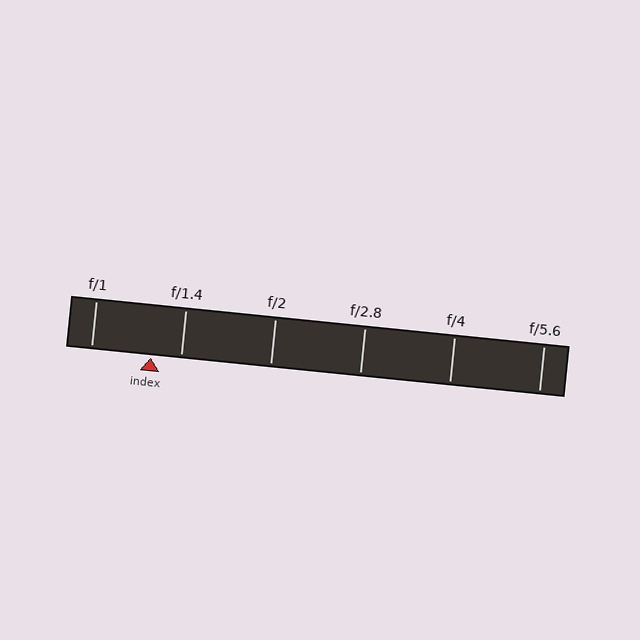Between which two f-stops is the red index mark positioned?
The index mark is between f/1 and f/1.4.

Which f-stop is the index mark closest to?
The index mark is closest to f/1.4.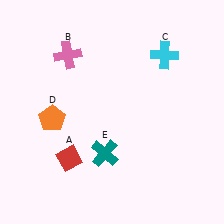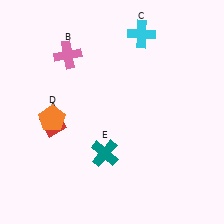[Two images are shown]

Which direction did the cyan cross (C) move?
The cyan cross (C) moved left.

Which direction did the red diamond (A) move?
The red diamond (A) moved up.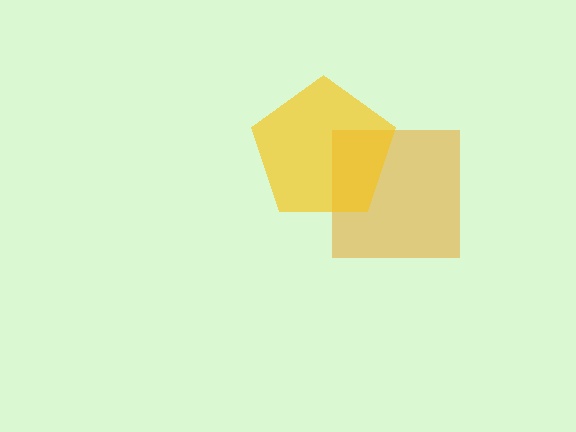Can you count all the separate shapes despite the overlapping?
Yes, there are 2 separate shapes.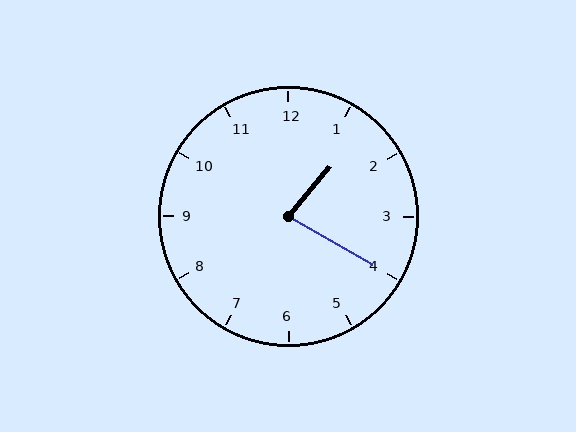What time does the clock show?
1:20.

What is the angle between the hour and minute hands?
Approximately 80 degrees.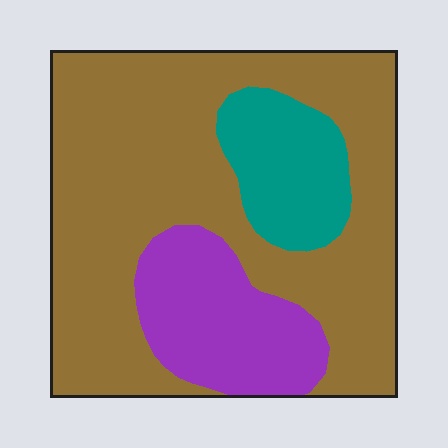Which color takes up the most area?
Brown, at roughly 70%.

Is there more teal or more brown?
Brown.